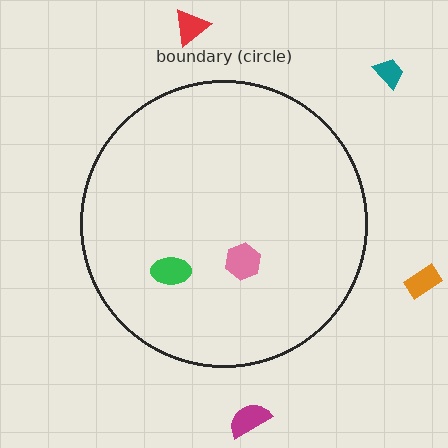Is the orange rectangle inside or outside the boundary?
Outside.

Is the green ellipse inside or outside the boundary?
Inside.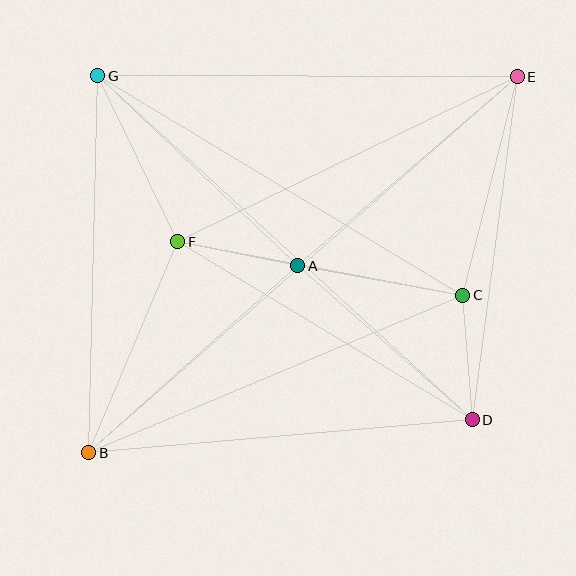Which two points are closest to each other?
Points A and F are closest to each other.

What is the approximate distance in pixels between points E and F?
The distance between E and F is approximately 378 pixels.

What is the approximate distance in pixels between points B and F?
The distance between B and F is approximately 229 pixels.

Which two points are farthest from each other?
Points B and E are farthest from each other.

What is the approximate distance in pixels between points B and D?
The distance between B and D is approximately 385 pixels.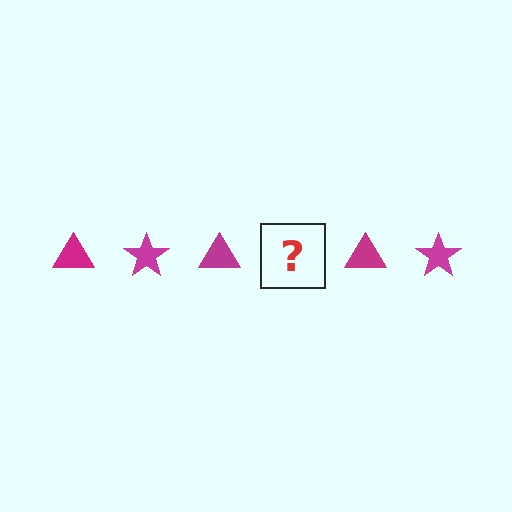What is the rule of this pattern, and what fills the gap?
The rule is that the pattern cycles through triangle, star shapes in magenta. The gap should be filled with a magenta star.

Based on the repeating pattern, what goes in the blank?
The blank should be a magenta star.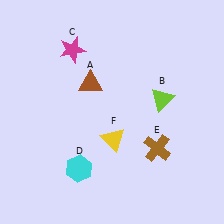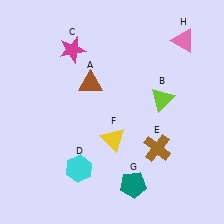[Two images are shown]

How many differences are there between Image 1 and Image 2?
There are 2 differences between the two images.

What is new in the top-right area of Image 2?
A pink triangle (H) was added in the top-right area of Image 2.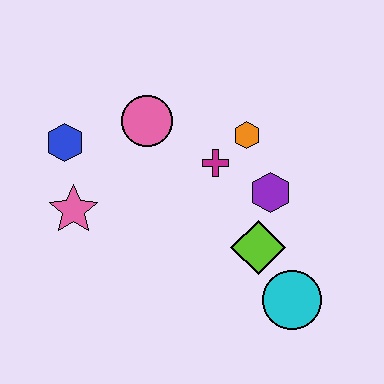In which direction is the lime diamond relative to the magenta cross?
The lime diamond is below the magenta cross.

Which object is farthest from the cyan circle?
The blue hexagon is farthest from the cyan circle.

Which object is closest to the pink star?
The blue hexagon is closest to the pink star.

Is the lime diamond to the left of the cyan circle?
Yes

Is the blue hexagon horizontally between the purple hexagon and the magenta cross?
No